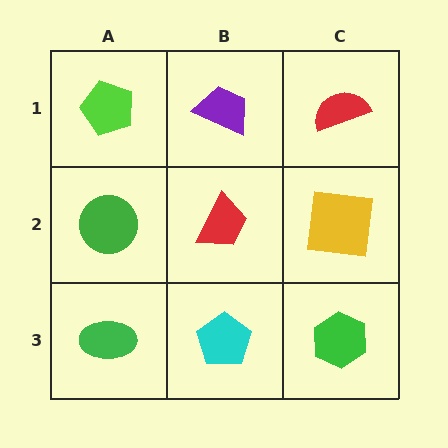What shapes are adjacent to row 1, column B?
A red trapezoid (row 2, column B), a lime pentagon (row 1, column A), a red semicircle (row 1, column C).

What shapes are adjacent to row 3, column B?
A red trapezoid (row 2, column B), a green ellipse (row 3, column A), a green hexagon (row 3, column C).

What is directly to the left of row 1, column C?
A purple trapezoid.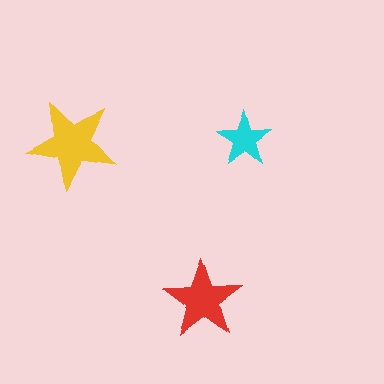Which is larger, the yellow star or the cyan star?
The yellow one.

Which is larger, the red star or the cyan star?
The red one.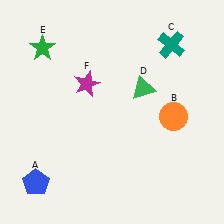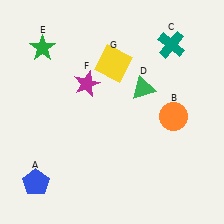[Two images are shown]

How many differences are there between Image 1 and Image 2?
There is 1 difference between the two images.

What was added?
A yellow square (G) was added in Image 2.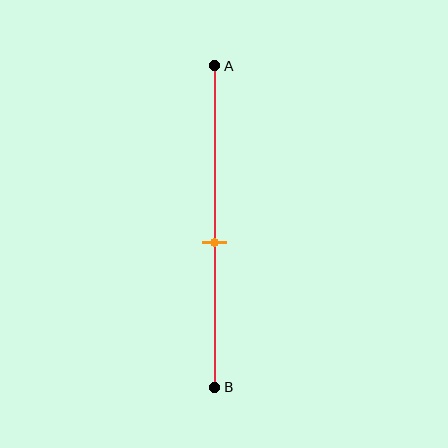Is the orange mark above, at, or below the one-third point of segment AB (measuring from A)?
The orange mark is below the one-third point of segment AB.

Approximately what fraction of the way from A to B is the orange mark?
The orange mark is approximately 55% of the way from A to B.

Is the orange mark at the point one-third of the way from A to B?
No, the mark is at about 55% from A, not at the 33% one-third point.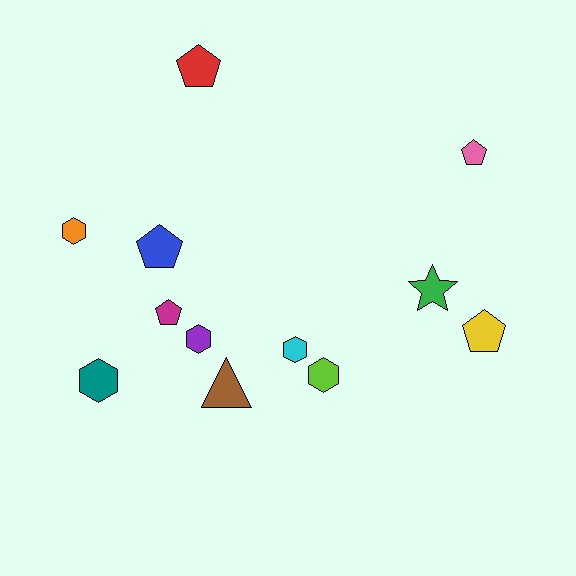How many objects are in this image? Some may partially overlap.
There are 12 objects.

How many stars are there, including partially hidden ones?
There is 1 star.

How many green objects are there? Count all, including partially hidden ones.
There is 1 green object.